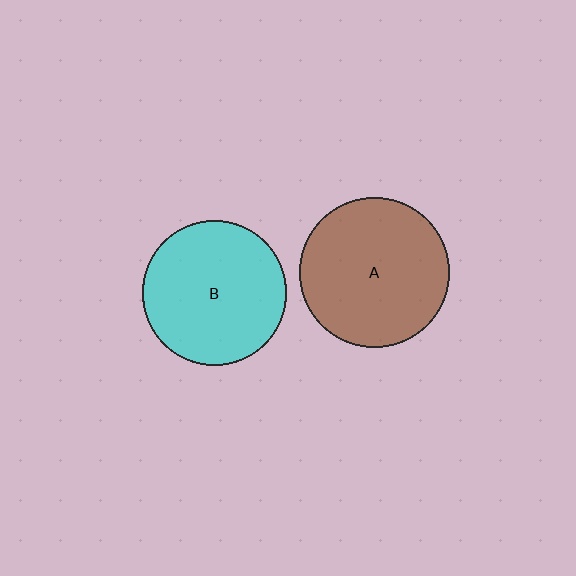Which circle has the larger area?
Circle A (brown).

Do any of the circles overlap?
No, none of the circles overlap.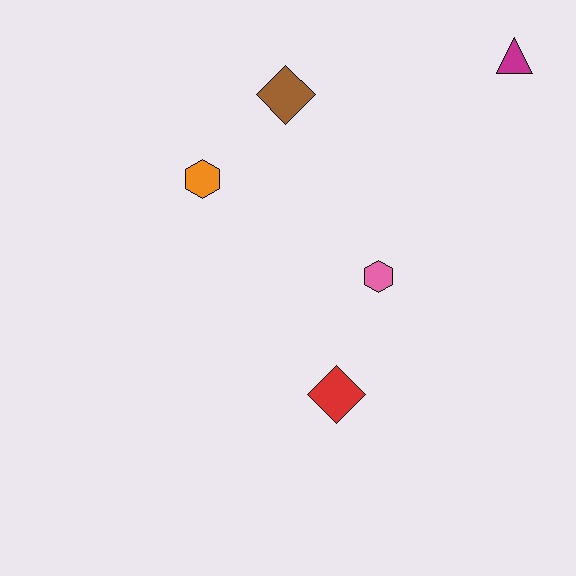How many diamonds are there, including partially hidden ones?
There are 2 diamonds.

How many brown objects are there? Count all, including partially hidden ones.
There is 1 brown object.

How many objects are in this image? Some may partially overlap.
There are 5 objects.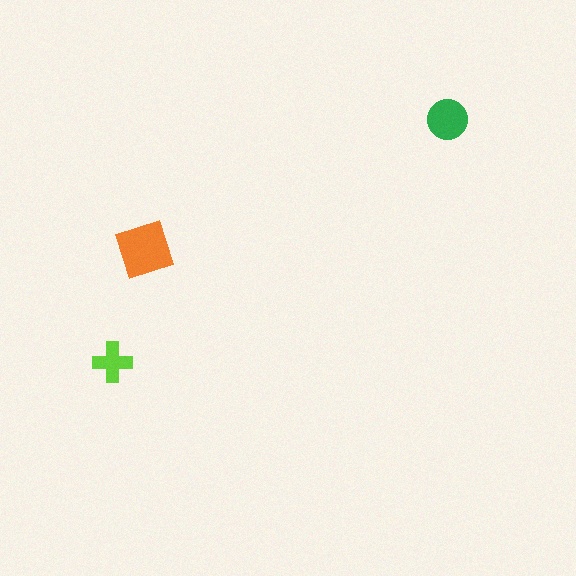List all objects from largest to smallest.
The orange diamond, the green circle, the lime cross.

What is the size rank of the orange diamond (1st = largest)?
1st.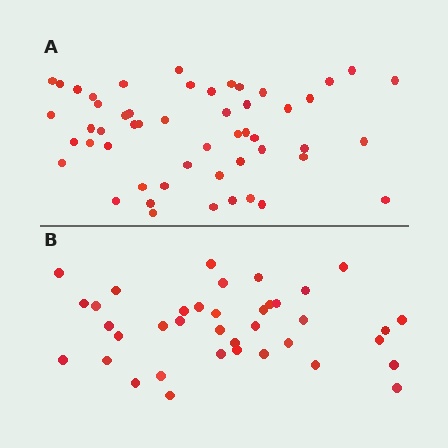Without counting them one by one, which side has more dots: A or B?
Region A (the top region) has more dots.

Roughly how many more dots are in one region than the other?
Region A has approximately 15 more dots than region B.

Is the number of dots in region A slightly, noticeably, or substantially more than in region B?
Region A has noticeably more, but not dramatically so. The ratio is roughly 1.4 to 1.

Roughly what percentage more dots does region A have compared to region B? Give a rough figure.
About 35% more.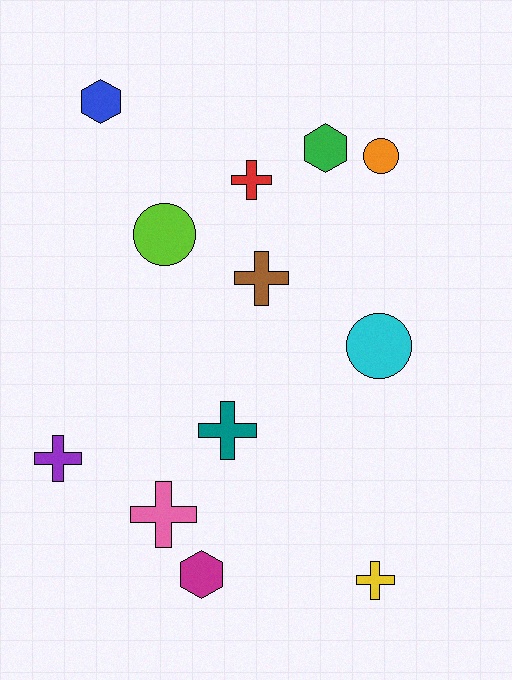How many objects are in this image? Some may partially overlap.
There are 12 objects.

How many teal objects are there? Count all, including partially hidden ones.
There is 1 teal object.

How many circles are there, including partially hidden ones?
There are 3 circles.